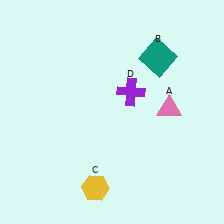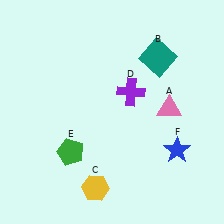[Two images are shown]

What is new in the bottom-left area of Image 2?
A green pentagon (E) was added in the bottom-left area of Image 2.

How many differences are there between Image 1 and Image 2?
There are 2 differences between the two images.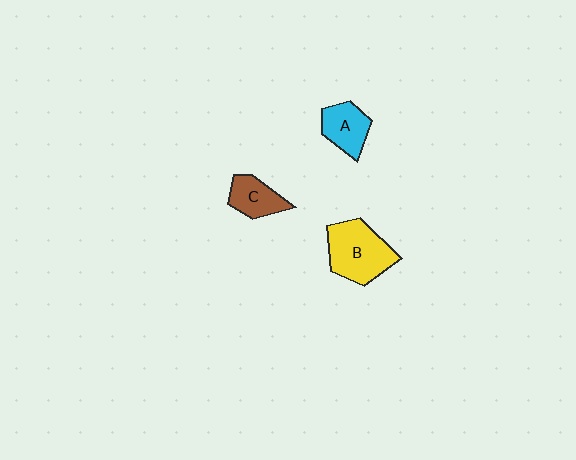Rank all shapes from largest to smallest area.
From largest to smallest: B (yellow), A (cyan), C (brown).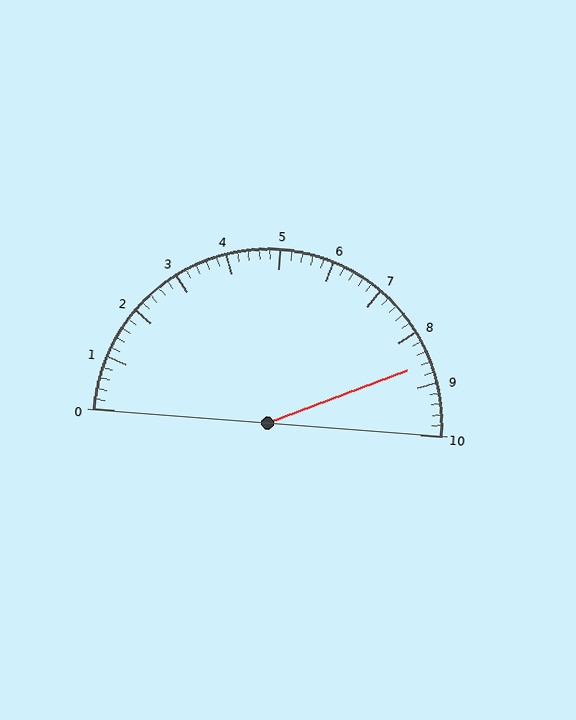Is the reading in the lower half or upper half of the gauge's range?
The reading is in the upper half of the range (0 to 10).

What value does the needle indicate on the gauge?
The needle indicates approximately 8.6.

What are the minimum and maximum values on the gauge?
The gauge ranges from 0 to 10.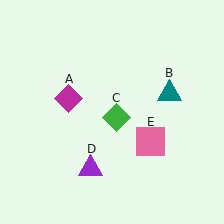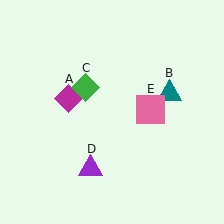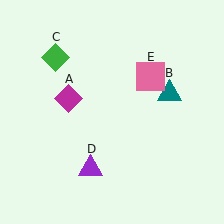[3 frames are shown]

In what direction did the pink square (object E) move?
The pink square (object E) moved up.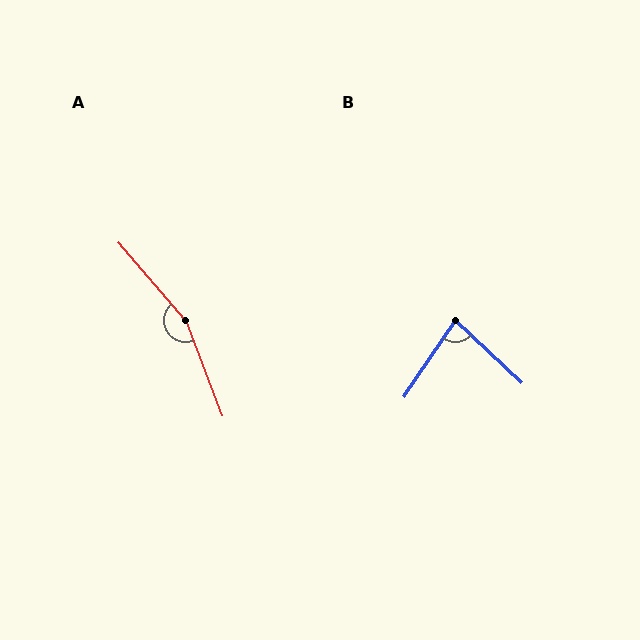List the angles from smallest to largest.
B (81°), A (161°).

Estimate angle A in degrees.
Approximately 161 degrees.